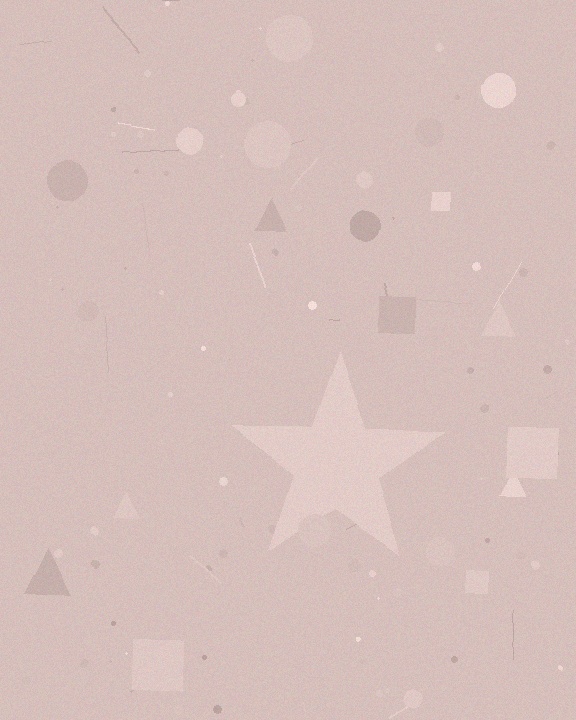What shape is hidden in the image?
A star is hidden in the image.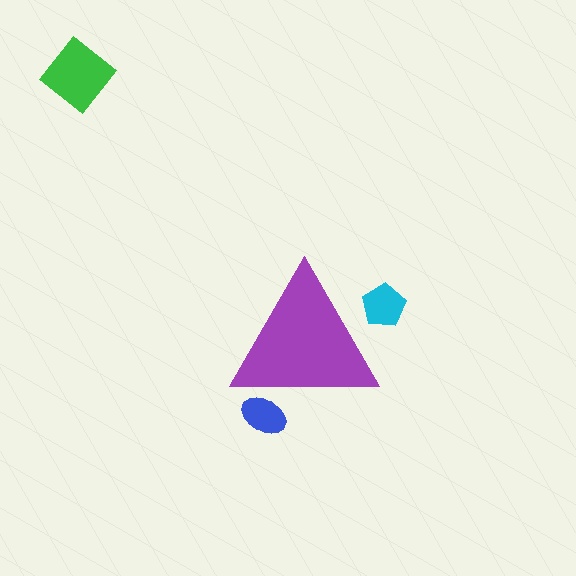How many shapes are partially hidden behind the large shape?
2 shapes are partially hidden.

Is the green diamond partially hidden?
No, the green diamond is fully visible.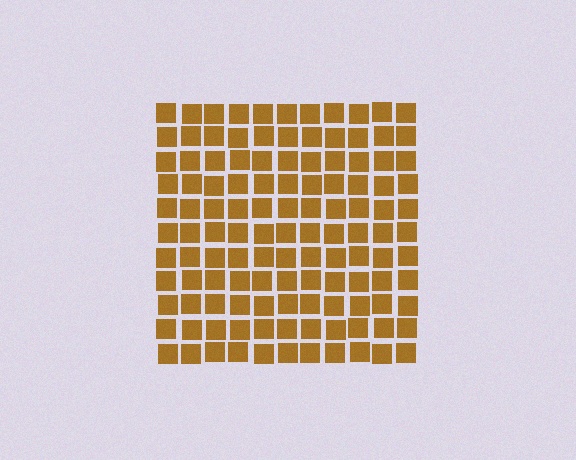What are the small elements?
The small elements are squares.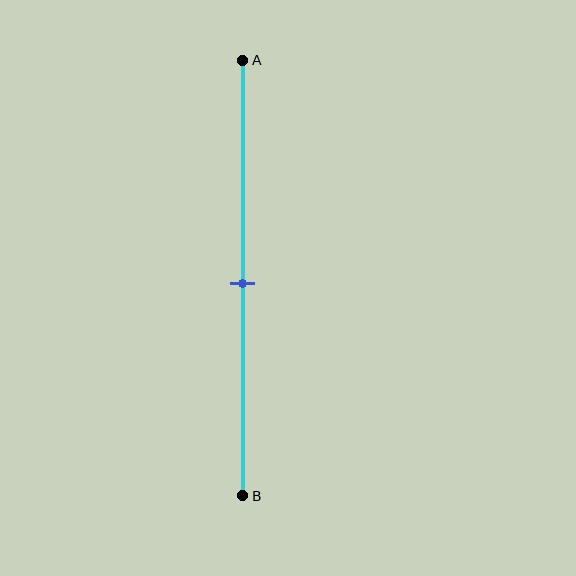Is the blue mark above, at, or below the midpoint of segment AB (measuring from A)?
The blue mark is approximately at the midpoint of segment AB.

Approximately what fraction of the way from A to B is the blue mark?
The blue mark is approximately 50% of the way from A to B.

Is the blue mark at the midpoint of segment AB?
Yes, the mark is approximately at the midpoint.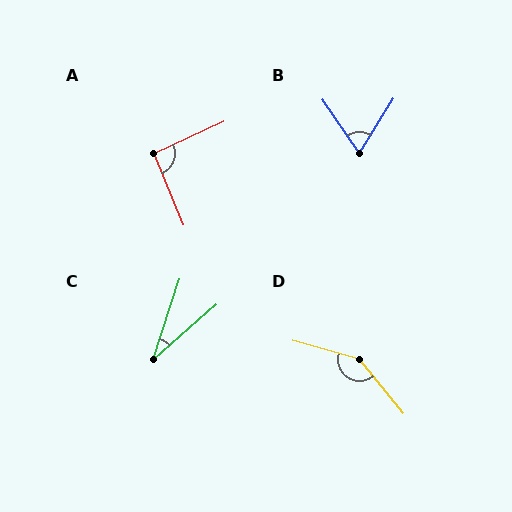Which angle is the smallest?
C, at approximately 30 degrees.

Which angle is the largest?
D, at approximately 144 degrees.